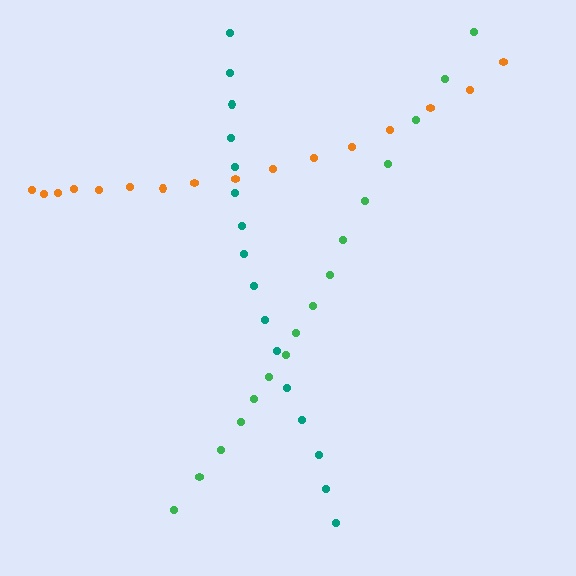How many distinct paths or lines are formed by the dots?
There are 3 distinct paths.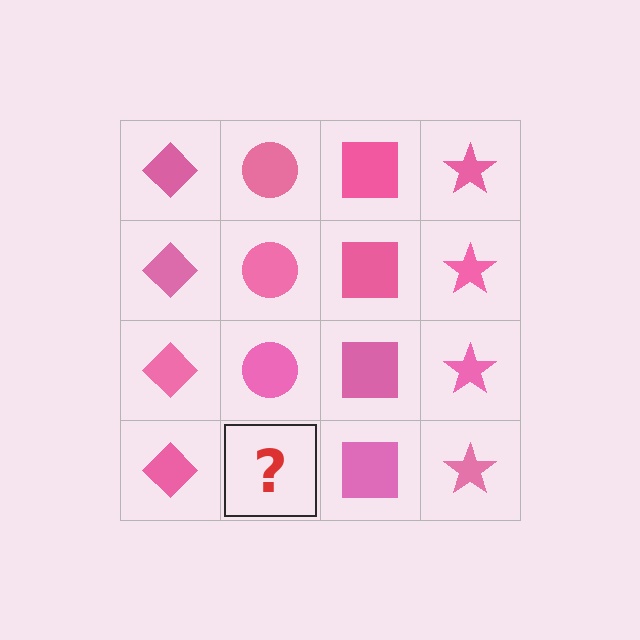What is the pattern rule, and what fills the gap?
The rule is that each column has a consistent shape. The gap should be filled with a pink circle.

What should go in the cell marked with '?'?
The missing cell should contain a pink circle.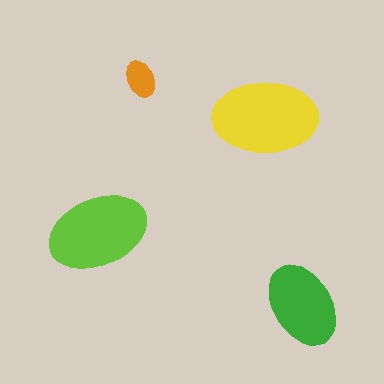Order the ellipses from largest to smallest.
the yellow one, the lime one, the green one, the orange one.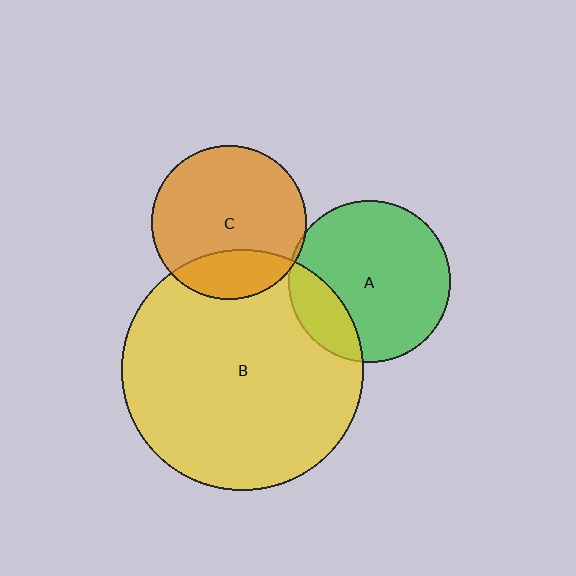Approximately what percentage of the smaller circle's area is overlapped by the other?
Approximately 25%.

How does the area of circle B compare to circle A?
Approximately 2.2 times.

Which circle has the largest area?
Circle B (yellow).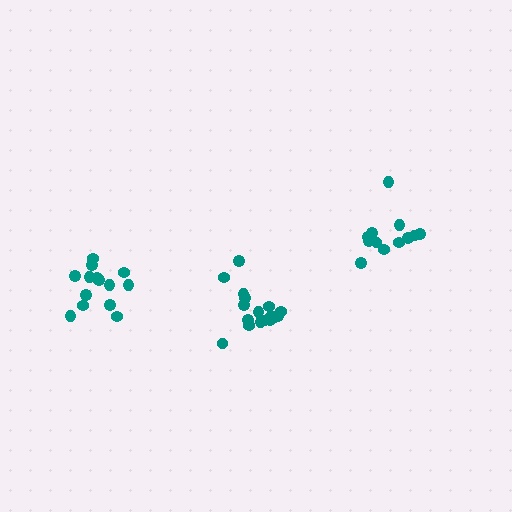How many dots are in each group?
Group 1: 12 dots, Group 2: 14 dots, Group 3: 17 dots (43 total).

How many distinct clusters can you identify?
There are 3 distinct clusters.